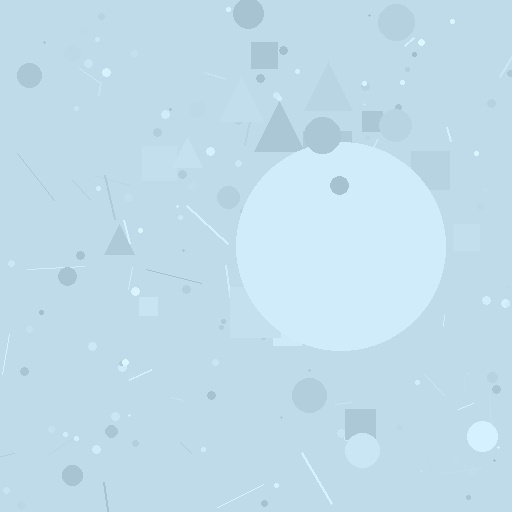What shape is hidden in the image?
A circle is hidden in the image.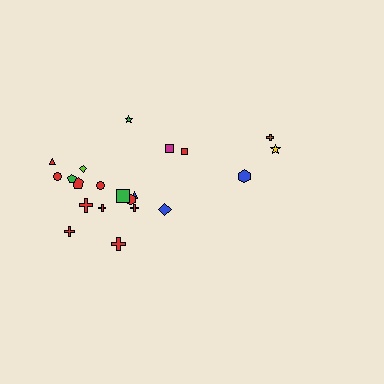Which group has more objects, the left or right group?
The left group.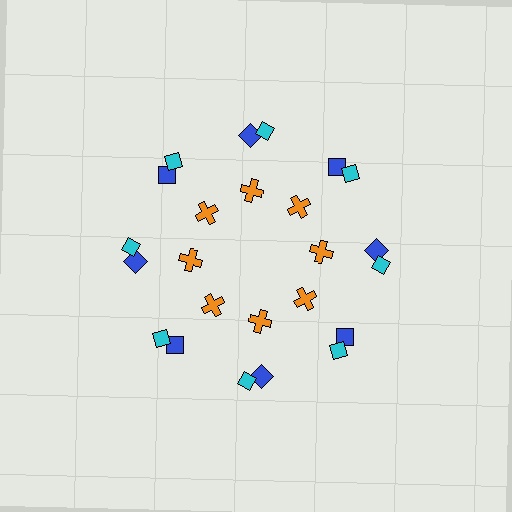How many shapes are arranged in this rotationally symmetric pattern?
There are 24 shapes, arranged in 8 groups of 3.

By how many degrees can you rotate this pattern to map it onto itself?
The pattern maps onto itself every 45 degrees of rotation.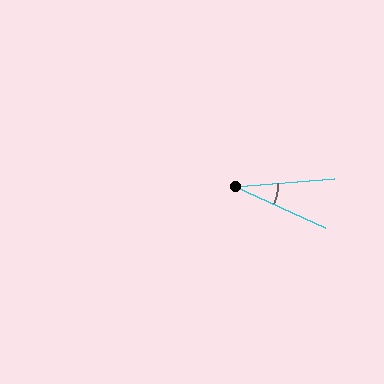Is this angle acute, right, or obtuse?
It is acute.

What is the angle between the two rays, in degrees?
Approximately 29 degrees.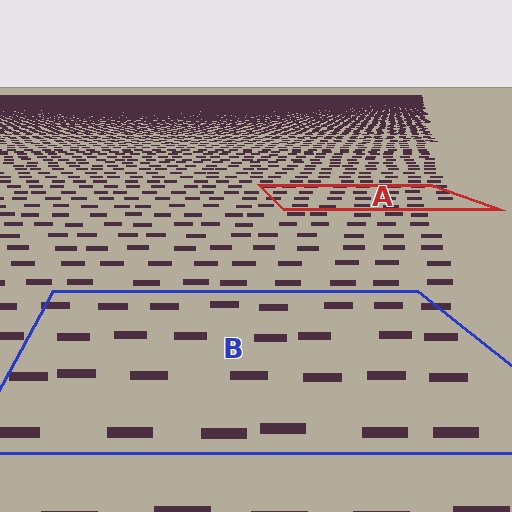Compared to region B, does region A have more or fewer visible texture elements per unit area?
Region A has more texture elements per unit area — they are packed more densely because it is farther away.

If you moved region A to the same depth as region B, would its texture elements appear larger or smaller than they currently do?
They would appear larger. At a closer depth, the same texture elements are projected at a bigger on-screen size.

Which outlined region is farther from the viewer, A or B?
Region A is farther from the viewer — the texture elements inside it appear smaller and more densely packed.